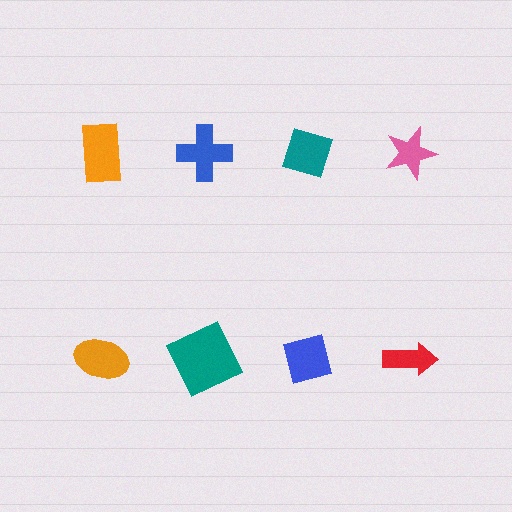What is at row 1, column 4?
A pink star.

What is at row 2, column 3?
A blue square.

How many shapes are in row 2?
4 shapes.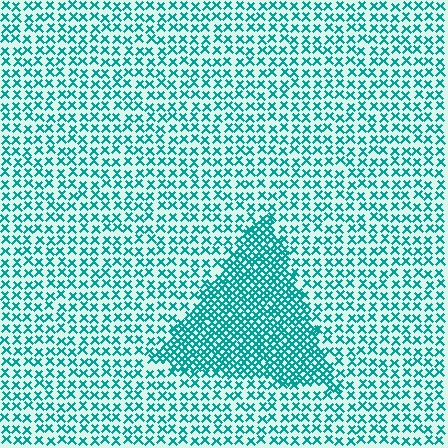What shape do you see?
I see a triangle.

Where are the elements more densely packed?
The elements are more densely packed inside the triangle boundary.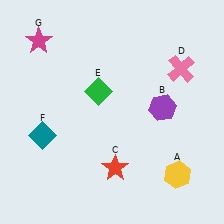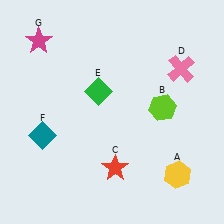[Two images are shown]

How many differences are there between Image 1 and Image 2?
There is 1 difference between the two images.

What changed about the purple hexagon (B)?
In Image 1, B is purple. In Image 2, it changed to lime.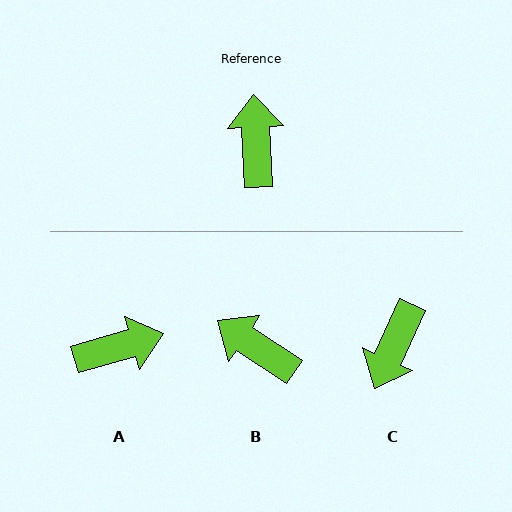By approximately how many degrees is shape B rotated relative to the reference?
Approximately 53 degrees counter-clockwise.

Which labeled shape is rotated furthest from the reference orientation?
C, about 153 degrees away.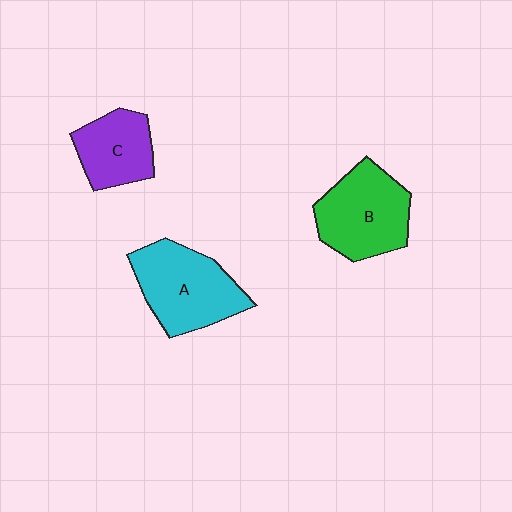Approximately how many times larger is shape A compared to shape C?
Approximately 1.5 times.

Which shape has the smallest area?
Shape C (purple).